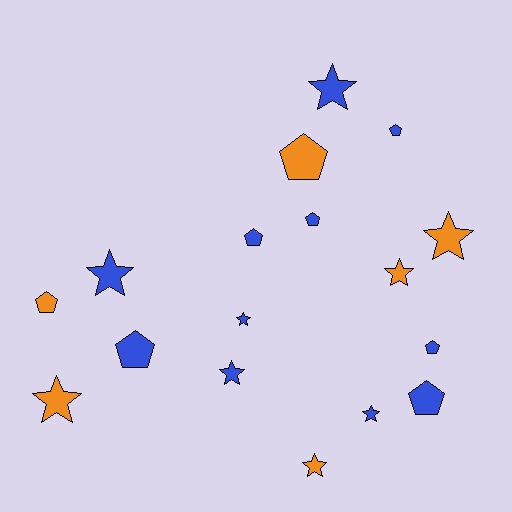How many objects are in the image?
There are 17 objects.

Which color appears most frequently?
Blue, with 11 objects.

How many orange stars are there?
There are 4 orange stars.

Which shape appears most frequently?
Star, with 9 objects.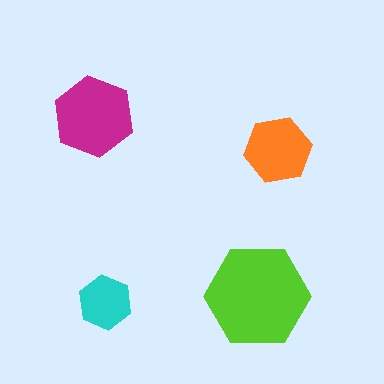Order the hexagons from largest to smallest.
the lime one, the magenta one, the orange one, the cyan one.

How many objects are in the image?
There are 4 objects in the image.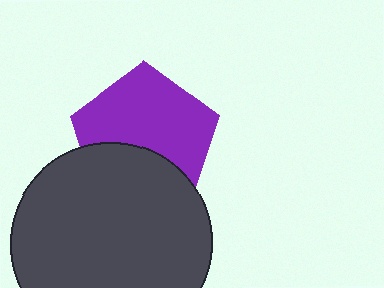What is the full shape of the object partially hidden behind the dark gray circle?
The partially hidden object is a purple pentagon.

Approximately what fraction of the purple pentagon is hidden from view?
Roughly 37% of the purple pentagon is hidden behind the dark gray circle.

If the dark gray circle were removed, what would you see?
You would see the complete purple pentagon.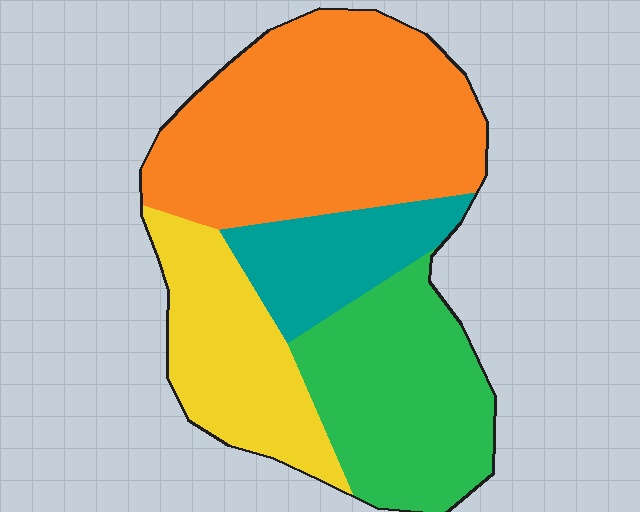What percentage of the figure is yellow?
Yellow takes up about one fifth (1/5) of the figure.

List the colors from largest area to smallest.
From largest to smallest: orange, green, yellow, teal.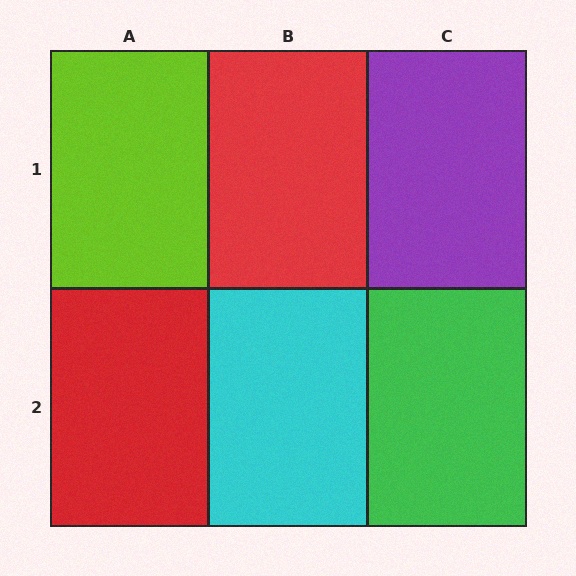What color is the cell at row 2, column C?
Green.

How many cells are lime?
1 cell is lime.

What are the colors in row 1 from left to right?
Lime, red, purple.